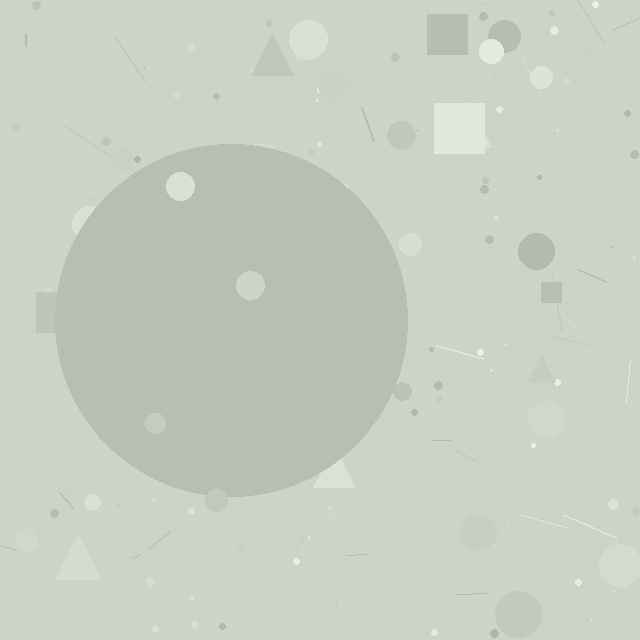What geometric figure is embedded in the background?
A circle is embedded in the background.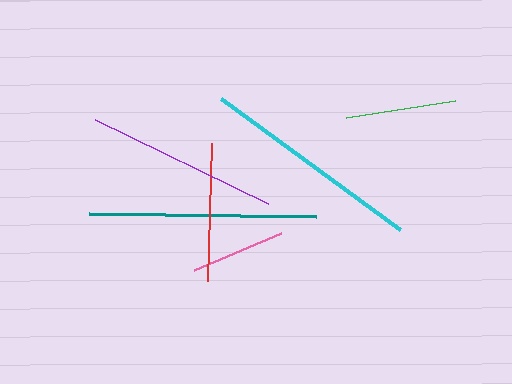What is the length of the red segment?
The red segment is approximately 138 pixels long.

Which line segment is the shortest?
The pink line is the shortest at approximately 94 pixels.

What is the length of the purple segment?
The purple segment is approximately 192 pixels long.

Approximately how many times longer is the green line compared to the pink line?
The green line is approximately 1.2 times the length of the pink line.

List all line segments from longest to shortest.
From longest to shortest: teal, cyan, purple, red, green, pink.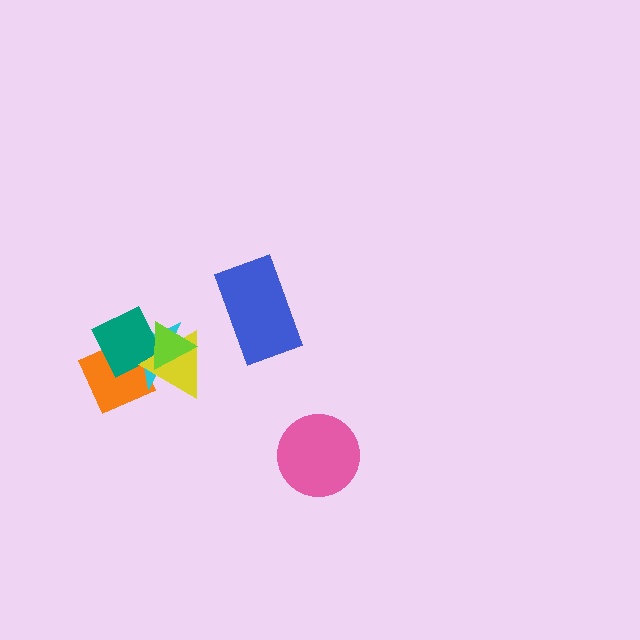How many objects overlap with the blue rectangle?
0 objects overlap with the blue rectangle.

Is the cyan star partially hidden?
Yes, it is partially covered by another shape.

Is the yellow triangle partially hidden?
Yes, it is partially covered by another shape.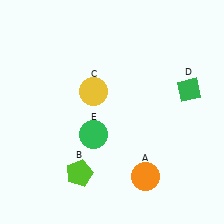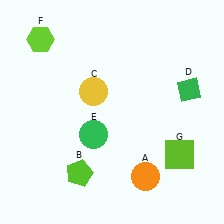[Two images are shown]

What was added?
A lime hexagon (F), a lime square (G) were added in Image 2.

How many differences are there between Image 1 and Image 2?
There are 2 differences between the two images.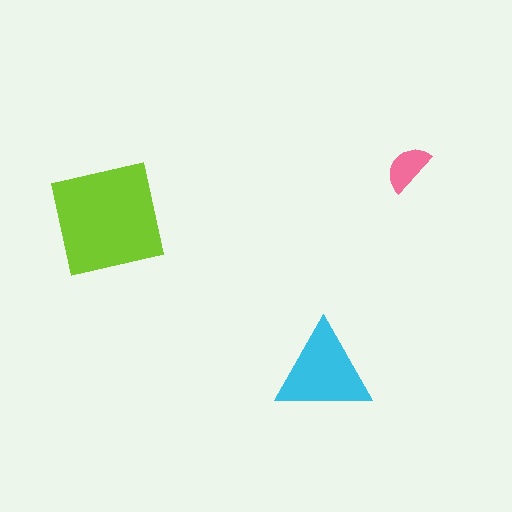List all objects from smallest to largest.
The pink semicircle, the cyan triangle, the lime square.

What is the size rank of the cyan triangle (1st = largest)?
2nd.